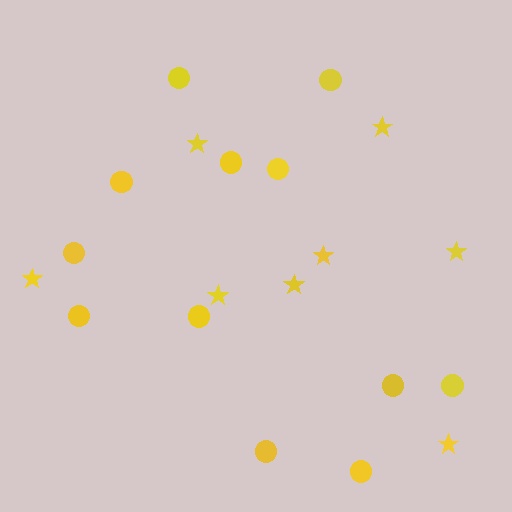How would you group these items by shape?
There are 2 groups: one group of stars (8) and one group of circles (12).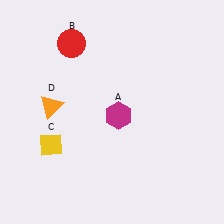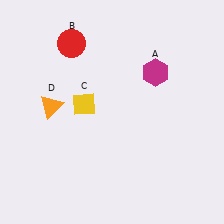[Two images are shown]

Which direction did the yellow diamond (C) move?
The yellow diamond (C) moved up.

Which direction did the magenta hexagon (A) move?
The magenta hexagon (A) moved up.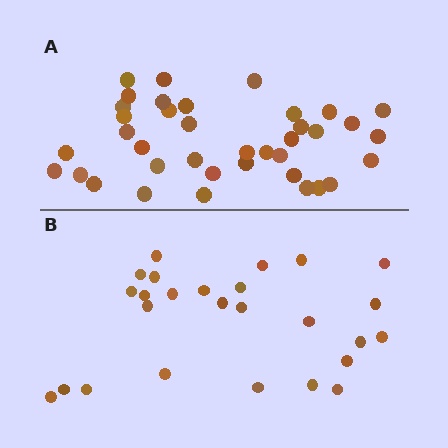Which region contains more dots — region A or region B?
Region A (the top region) has more dots.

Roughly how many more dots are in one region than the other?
Region A has roughly 12 or so more dots than region B.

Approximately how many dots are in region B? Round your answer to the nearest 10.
About 30 dots. (The exact count is 26, which rounds to 30.)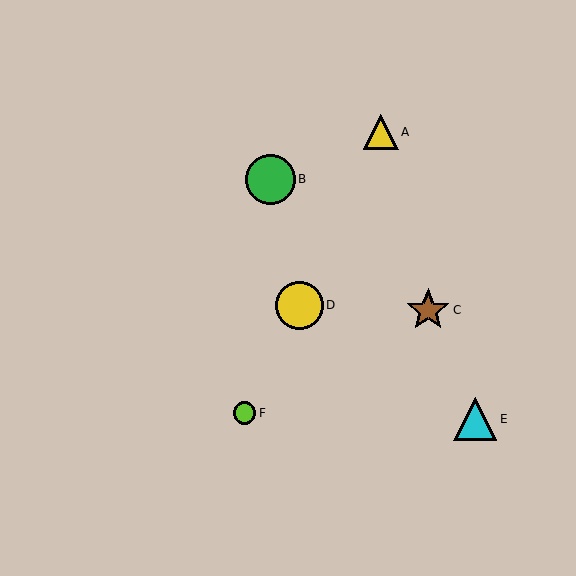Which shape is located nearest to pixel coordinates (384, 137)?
The yellow triangle (labeled A) at (381, 132) is nearest to that location.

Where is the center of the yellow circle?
The center of the yellow circle is at (299, 305).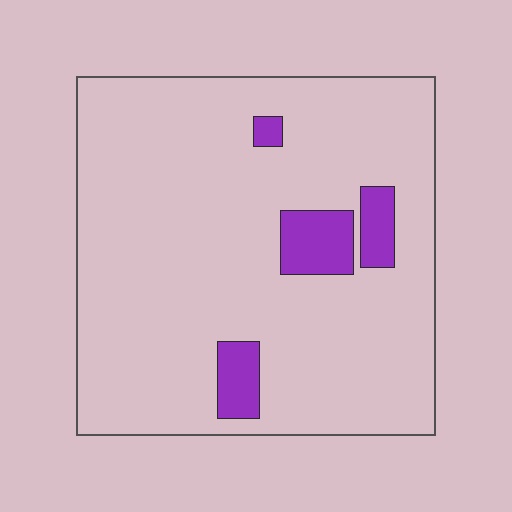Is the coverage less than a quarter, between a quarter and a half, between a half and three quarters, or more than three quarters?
Less than a quarter.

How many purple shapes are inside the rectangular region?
4.